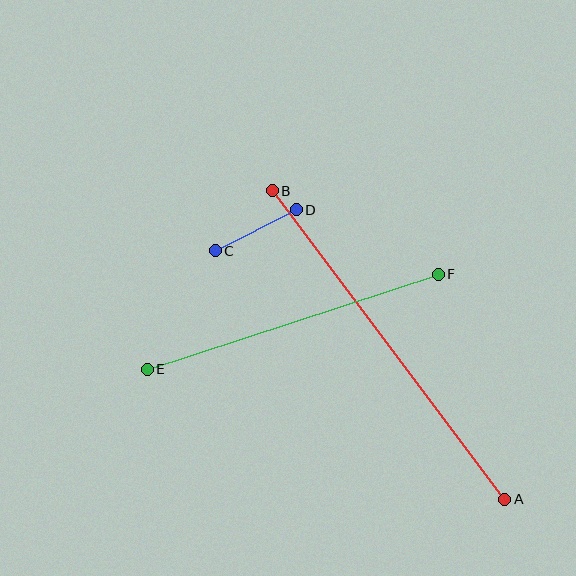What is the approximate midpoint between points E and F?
The midpoint is at approximately (293, 322) pixels.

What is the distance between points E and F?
The distance is approximately 306 pixels.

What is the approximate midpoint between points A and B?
The midpoint is at approximately (389, 345) pixels.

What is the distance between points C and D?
The distance is approximately 91 pixels.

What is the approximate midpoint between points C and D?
The midpoint is at approximately (256, 230) pixels.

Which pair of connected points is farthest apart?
Points A and B are farthest apart.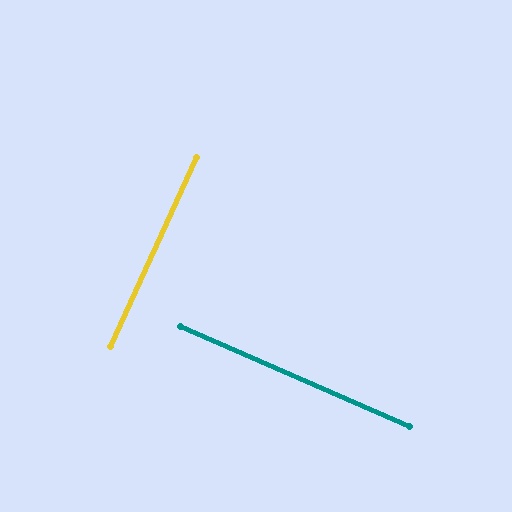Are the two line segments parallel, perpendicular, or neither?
Perpendicular — they meet at approximately 89°.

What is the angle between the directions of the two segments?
Approximately 89 degrees.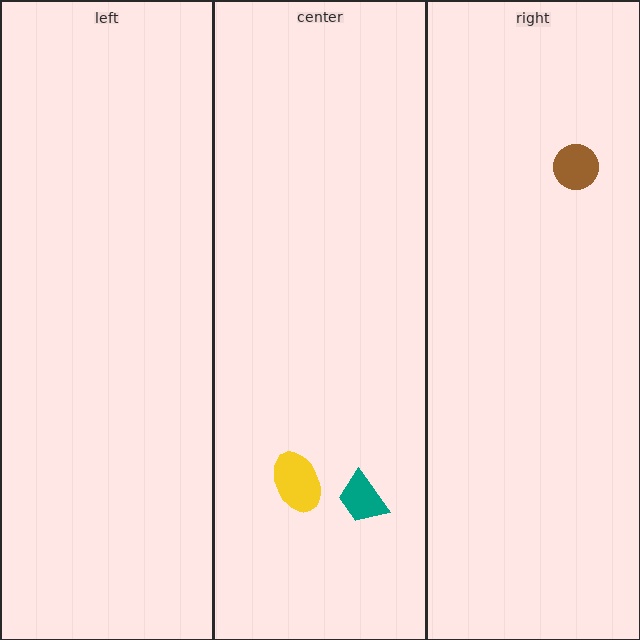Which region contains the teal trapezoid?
The center region.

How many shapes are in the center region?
2.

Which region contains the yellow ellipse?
The center region.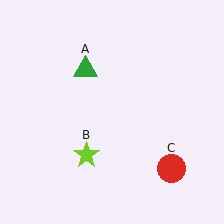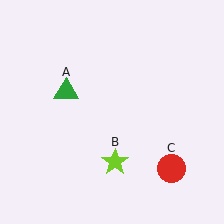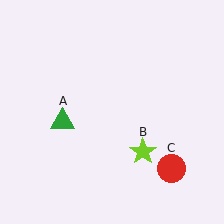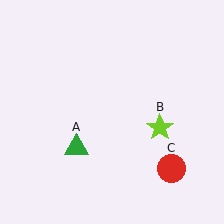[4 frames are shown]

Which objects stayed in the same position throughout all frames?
Red circle (object C) remained stationary.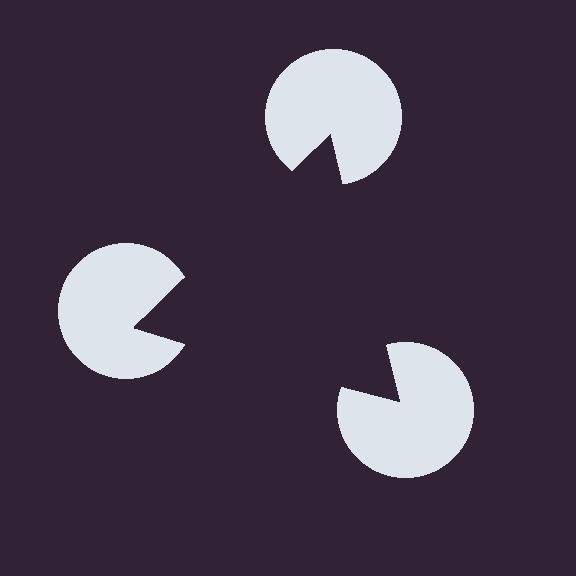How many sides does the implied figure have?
3 sides.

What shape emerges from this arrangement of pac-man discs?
An illusory triangle — its edges are inferred from the aligned wedge cuts in the pac-man discs, not physically drawn.